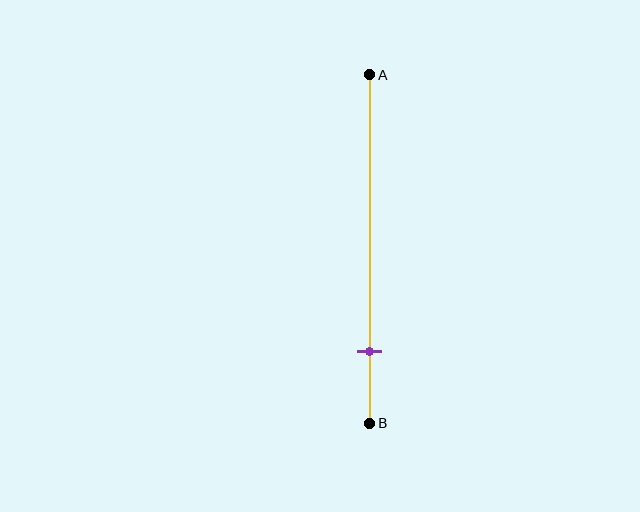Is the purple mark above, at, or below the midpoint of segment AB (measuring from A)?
The purple mark is below the midpoint of segment AB.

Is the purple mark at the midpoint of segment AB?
No, the mark is at about 80% from A, not at the 50% midpoint.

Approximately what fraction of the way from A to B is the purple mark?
The purple mark is approximately 80% of the way from A to B.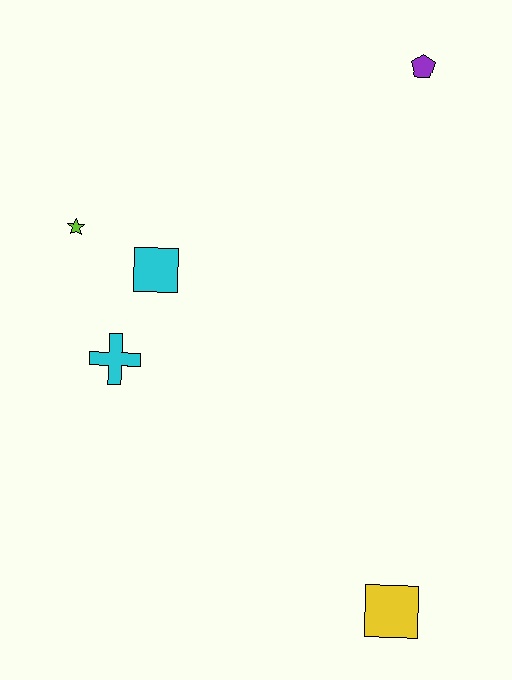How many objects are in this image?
There are 5 objects.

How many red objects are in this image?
There are no red objects.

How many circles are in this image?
There are no circles.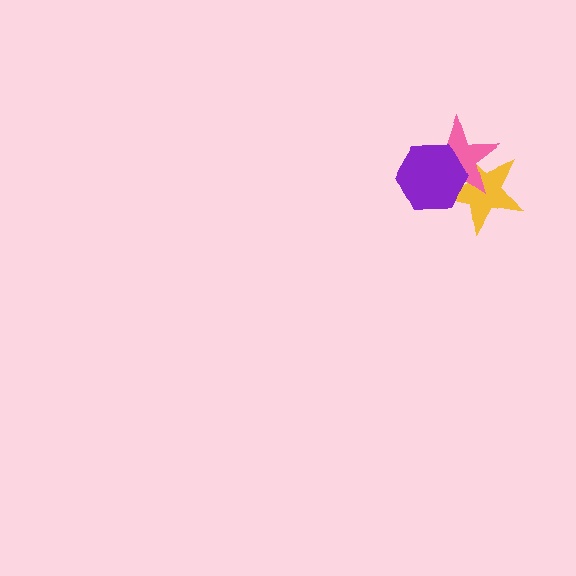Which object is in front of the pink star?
The purple hexagon is in front of the pink star.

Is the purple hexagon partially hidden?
No, no other shape covers it.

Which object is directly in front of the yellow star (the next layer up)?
The pink star is directly in front of the yellow star.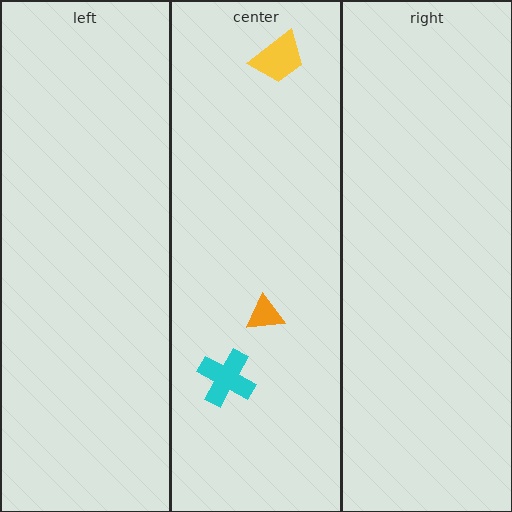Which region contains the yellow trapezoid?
The center region.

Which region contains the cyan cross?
The center region.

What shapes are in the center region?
The orange triangle, the yellow trapezoid, the cyan cross.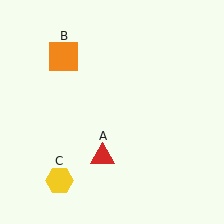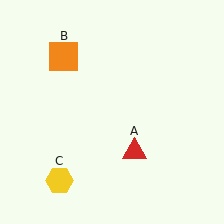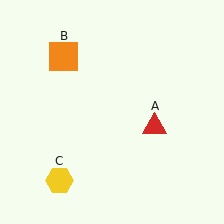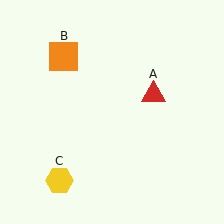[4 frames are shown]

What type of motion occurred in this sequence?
The red triangle (object A) rotated counterclockwise around the center of the scene.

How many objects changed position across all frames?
1 object changed position: red triangle (object A).